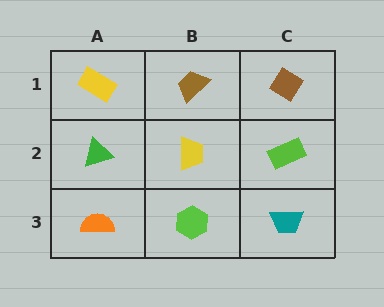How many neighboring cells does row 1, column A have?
2.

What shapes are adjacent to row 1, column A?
A green triangle (row 2, column A), a brown trapezoid (row 1, column B).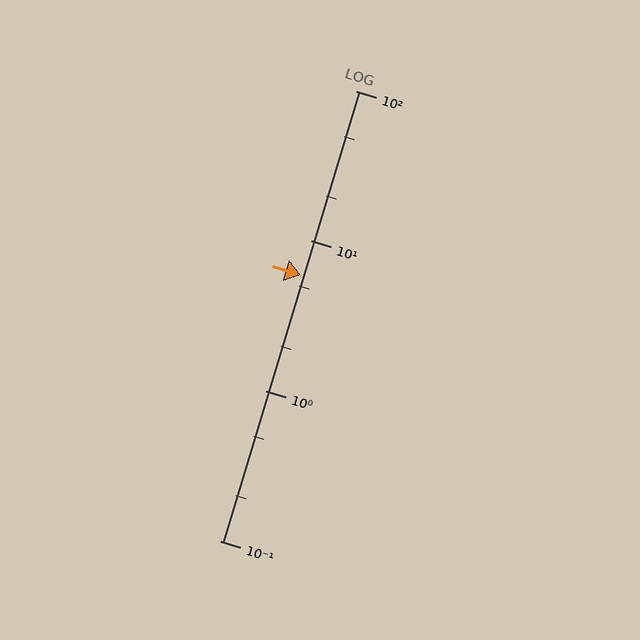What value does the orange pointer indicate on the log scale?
The pointer indicates approximately 5.9.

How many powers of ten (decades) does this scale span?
The scale spans 3 decades, from 0.1 to 100.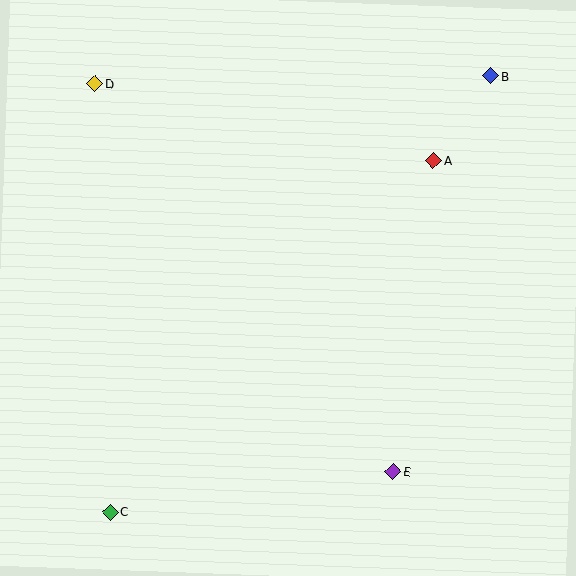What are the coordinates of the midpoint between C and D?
The midpoint between C and D is at (103, 298).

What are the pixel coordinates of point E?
Point E is at (393, 472).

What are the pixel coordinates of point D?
Point D is at (95, 84).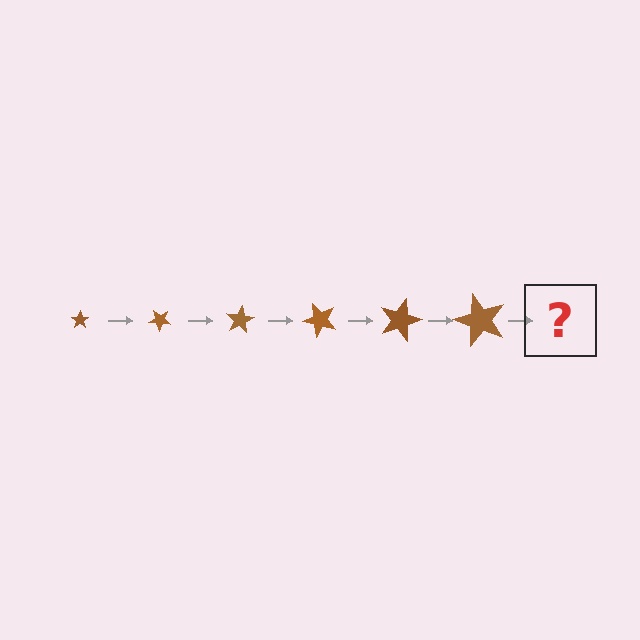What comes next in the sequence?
The next element should be a star, larger than the previous one and rotated 240 degrees from the start.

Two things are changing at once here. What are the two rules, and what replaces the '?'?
The two rules are that the star grows larger each step and it rotates 40 degrees each step. The '?' should be a star, larger than the previous one and rotated 240 degrees from the start.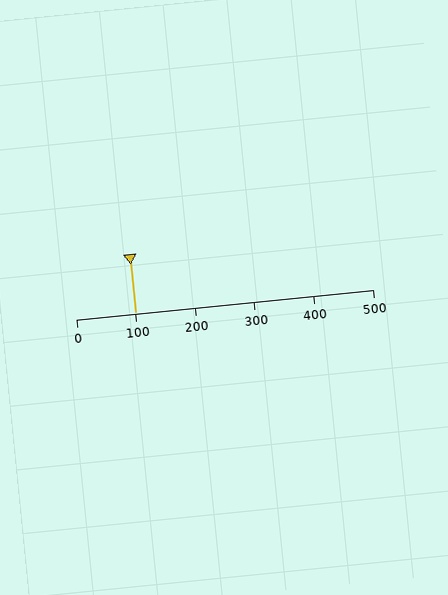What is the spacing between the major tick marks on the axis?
The major ticks are spaced 100 apart.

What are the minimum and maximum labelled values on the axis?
The axis runs from 0 to 500.